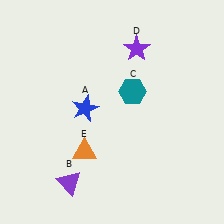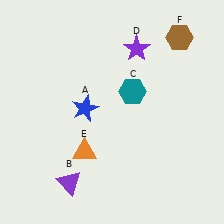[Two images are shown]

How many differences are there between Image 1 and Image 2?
There is 1 difference between the two images.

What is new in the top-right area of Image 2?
A brown hexagon (F) was added in the top-right area of Image 2.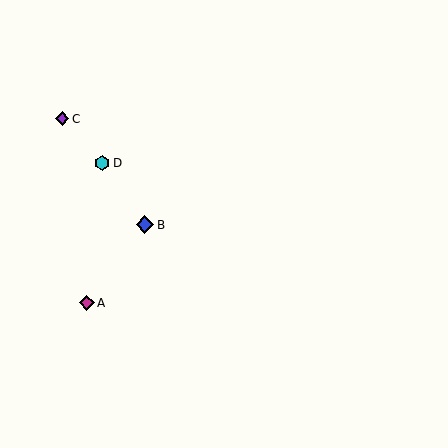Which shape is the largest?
The blue diamond (labeled B) is the largest.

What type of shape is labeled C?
Shape C is a purple diamond.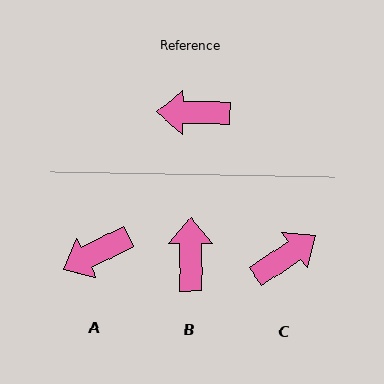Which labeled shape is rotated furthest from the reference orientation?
C, about 145 degrees away.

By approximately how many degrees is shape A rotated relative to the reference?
Approximately 27 degrees counter-clockwise.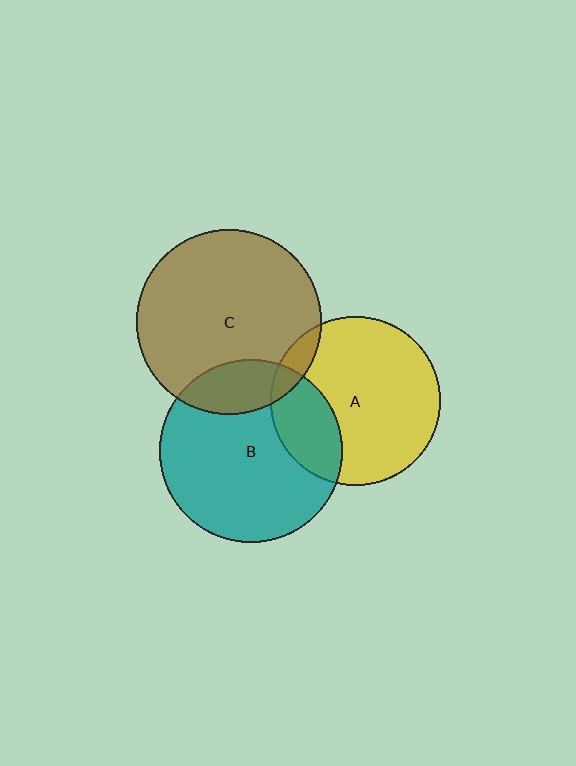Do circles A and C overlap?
Yes.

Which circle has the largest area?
Circle C (brown).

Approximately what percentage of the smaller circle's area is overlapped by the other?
Approximately 10%.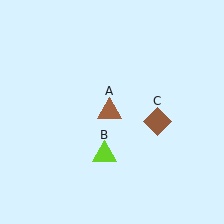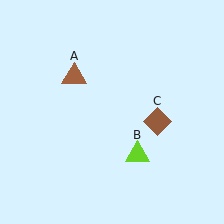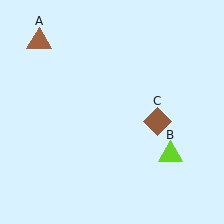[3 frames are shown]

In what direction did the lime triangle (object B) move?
The lime triangle (object B) moved right.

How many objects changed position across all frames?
2 objects changed position: brown triangle (object A), lime triangle (object B).